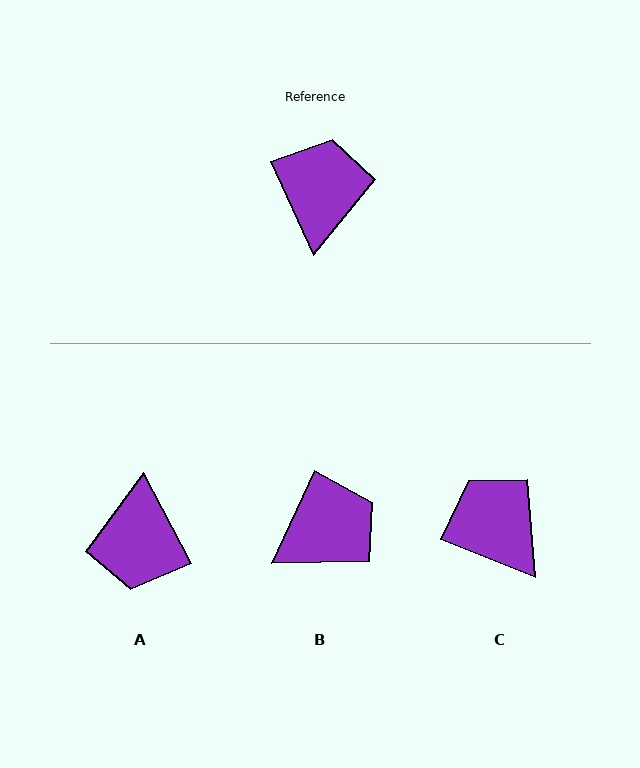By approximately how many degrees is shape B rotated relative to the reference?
Approximately 49 degrees clockwise.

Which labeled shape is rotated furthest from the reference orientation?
A, about 177 degrees away.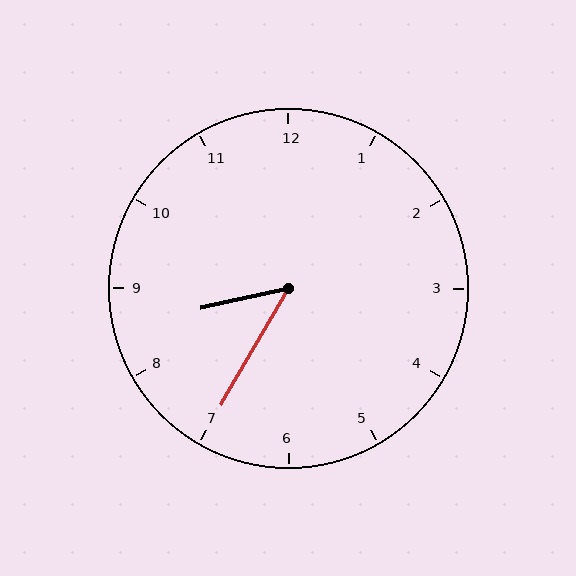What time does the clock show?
8:35.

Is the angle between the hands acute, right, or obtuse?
It is acute.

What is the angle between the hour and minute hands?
Approximately 48 degrees.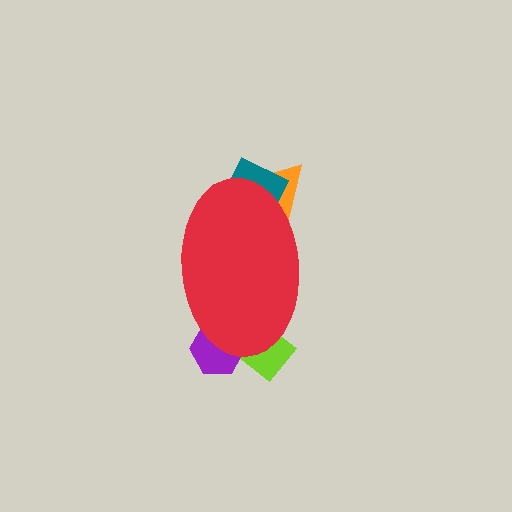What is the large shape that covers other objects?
A red ellipse.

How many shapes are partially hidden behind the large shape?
4 shapes are partially hidden.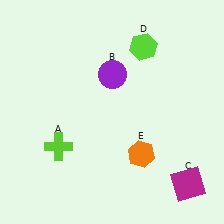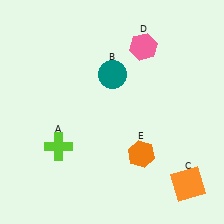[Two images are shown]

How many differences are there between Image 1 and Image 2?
There are 3 differences between the two images.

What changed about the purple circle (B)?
In Image 1, B is purple. In Image 2, it changed to teal.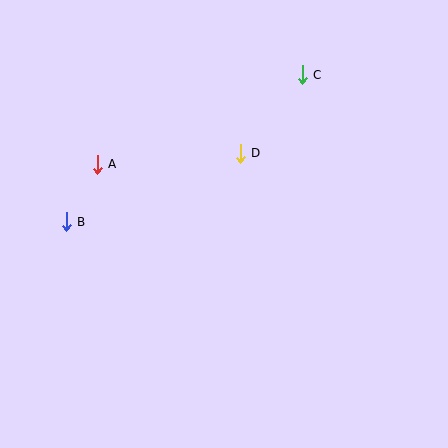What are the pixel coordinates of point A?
Point A is at (97, 164).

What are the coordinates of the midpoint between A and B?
The midpoint between A and B is at (82, 193).